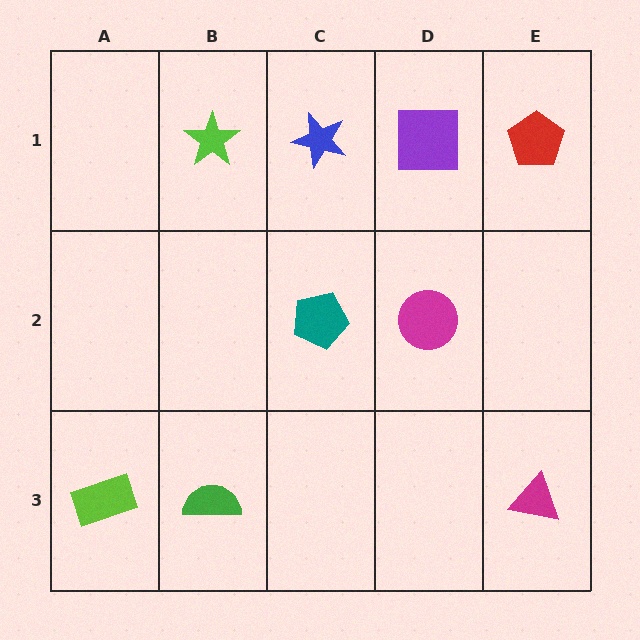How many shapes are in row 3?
3 shapes.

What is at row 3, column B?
A green semicircle.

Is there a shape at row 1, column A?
No, that cell is empty.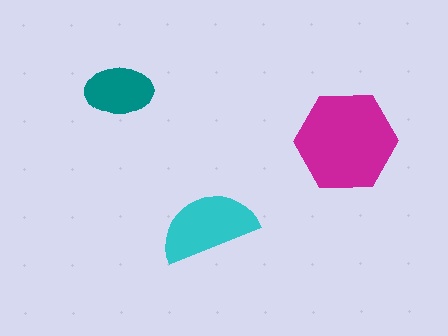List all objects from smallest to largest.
The teal ellipse, the cyan semicircle, the magenta hexagon.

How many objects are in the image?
There are 3 objects in the image.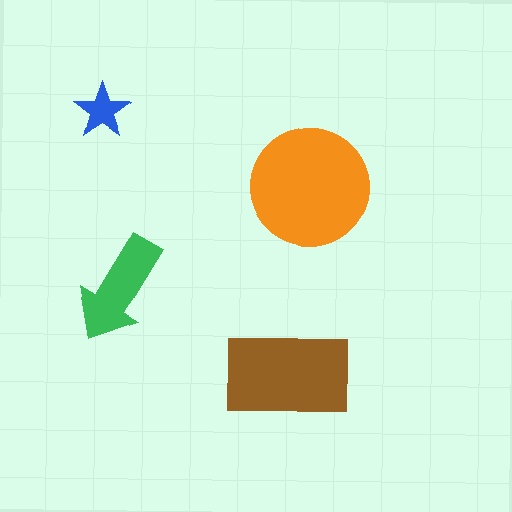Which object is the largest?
The orange circle.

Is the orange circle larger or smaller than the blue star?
Larger.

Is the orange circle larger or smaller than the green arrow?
Larger.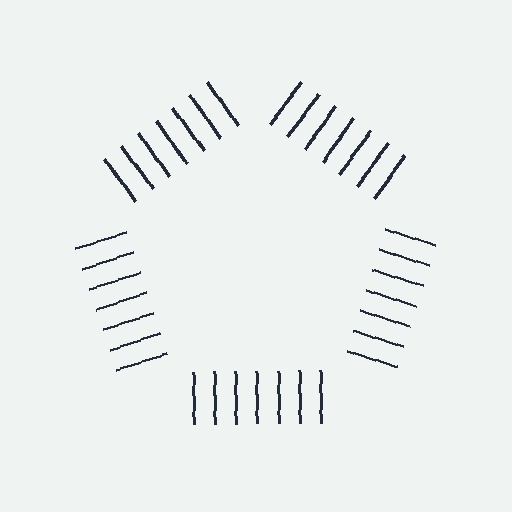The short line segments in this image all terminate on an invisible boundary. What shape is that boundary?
An illusory pentagon — the line segments terminate on its edges but no continuous stroke is drawn.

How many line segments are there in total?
35 — 7 along each of the 5 edges.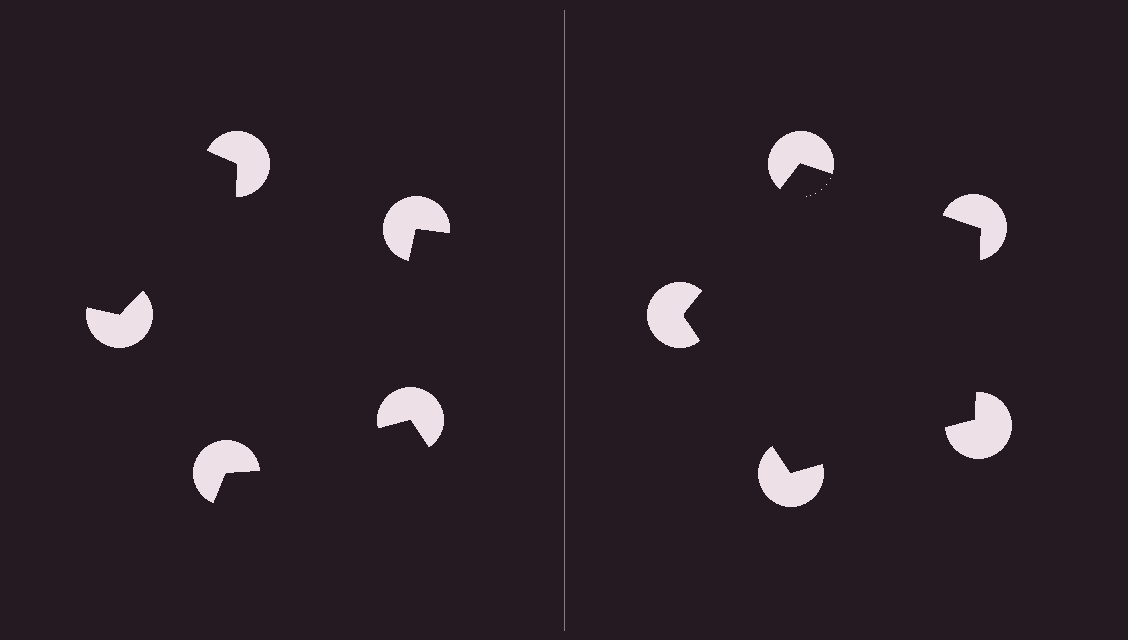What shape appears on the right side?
An illusory pentagon.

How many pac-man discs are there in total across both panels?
10 — 5 on each side.